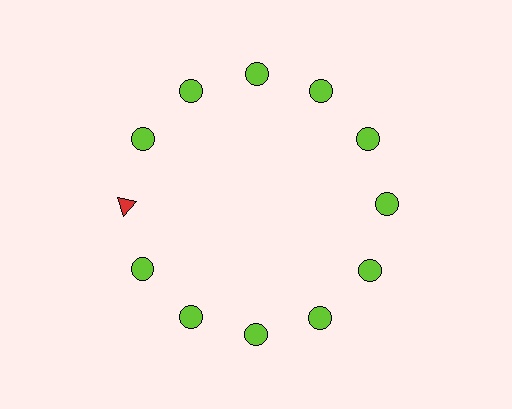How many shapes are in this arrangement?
There are 12 shapes arranged in a ring pattern.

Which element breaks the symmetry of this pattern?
The red triangle at roughly the 9 o'clock position breaks the symmetry. All other shapes are lime circles.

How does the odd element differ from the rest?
It differs in both color (red instead of lime) and shape (triangle instead of circle).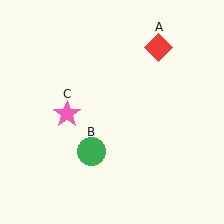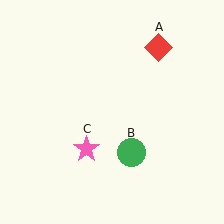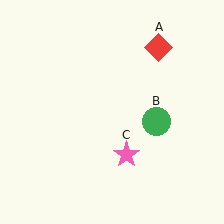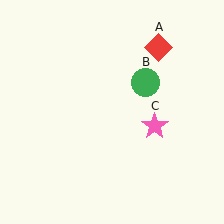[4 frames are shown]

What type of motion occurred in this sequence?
The green circle (object B), pink star (object C) rotated counterclockwise around the center of the scene.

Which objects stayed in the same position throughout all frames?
Red diamond (object A) remained stationary.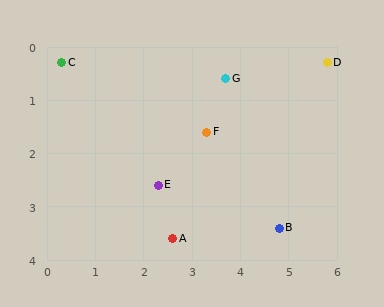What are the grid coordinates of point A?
Point A is at approximately (2.6, 3.6).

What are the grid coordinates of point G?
Point G is at approximately (3.7, 0.6).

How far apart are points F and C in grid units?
Points F and C are about 3.3 grid units apart.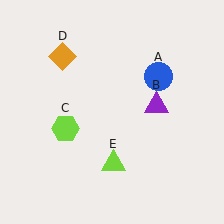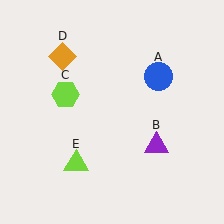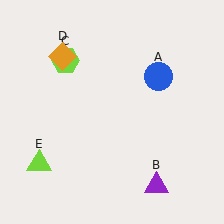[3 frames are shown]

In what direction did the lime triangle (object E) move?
The lime triangle (object E) moved left.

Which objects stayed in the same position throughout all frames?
Blue circle (object A) and orange diamond (object D) remained stationary.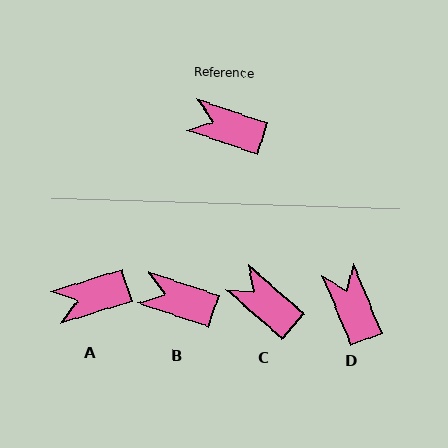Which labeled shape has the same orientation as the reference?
B.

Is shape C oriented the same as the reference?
No, it is off by about 23 degrees.